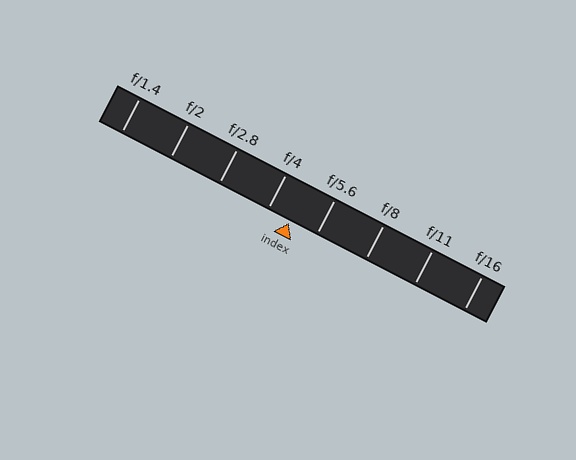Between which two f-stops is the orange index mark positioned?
The index mark is between f/4 and f/5.6.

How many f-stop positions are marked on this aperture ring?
There are 8 f-stop positions marked.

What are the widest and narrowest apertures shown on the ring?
The widest aperture shown is f/1.4 and the narrowest is f/16.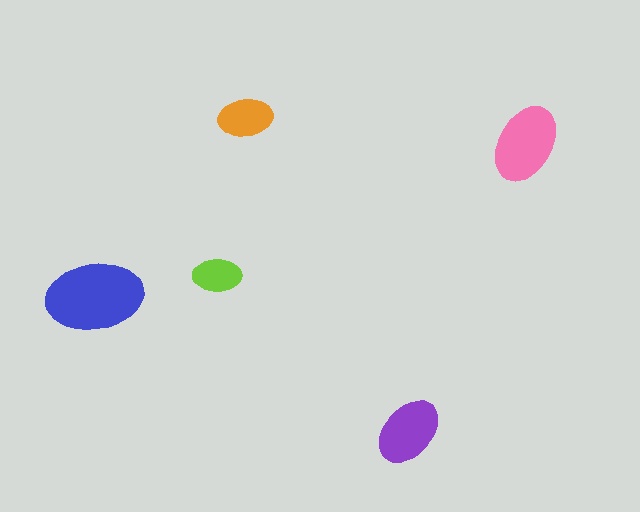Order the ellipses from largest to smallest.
the blue one, the pink one, the purple one, the orange one, the lime one.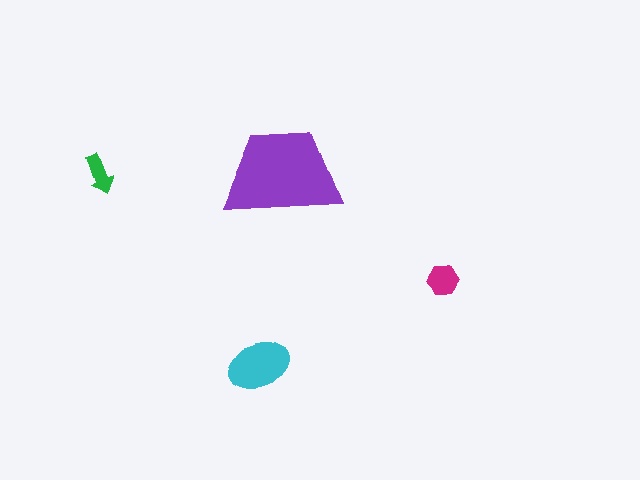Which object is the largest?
The purple trapezoid.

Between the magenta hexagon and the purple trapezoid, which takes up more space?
The purple trapezoid.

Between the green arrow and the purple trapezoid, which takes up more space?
The purple trapezoid.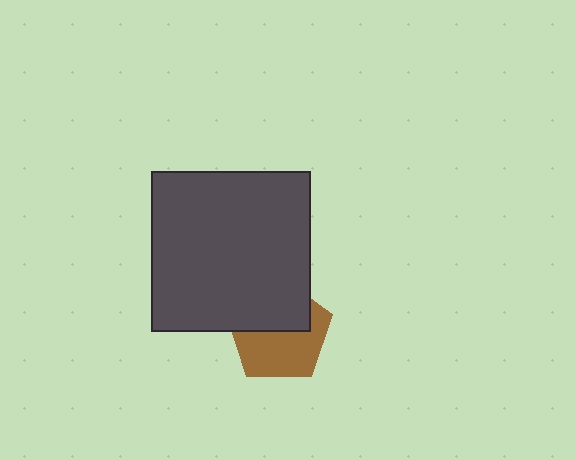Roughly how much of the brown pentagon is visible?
About half of it is visible (roughly 56%).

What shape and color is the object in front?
The object in front is a dark gray square.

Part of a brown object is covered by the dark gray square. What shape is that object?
It is a pentagon.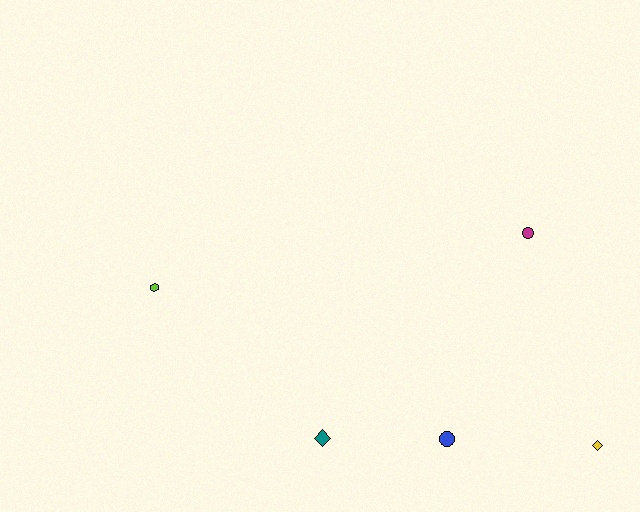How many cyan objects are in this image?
There are no cyan objects.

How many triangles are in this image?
There are no triangles.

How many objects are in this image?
There are 5 objects.